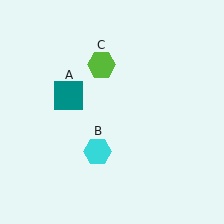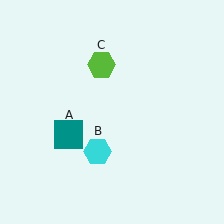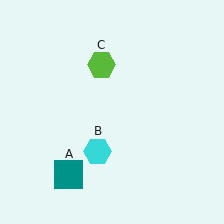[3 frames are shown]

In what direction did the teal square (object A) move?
The teal square (object A) moved down.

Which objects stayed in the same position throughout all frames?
Cyan hexagon (object B) and lime hexagon (object C) remained stationary.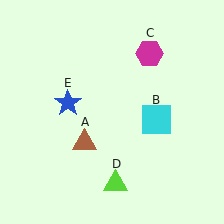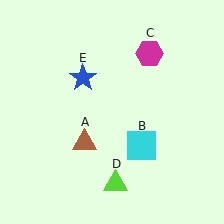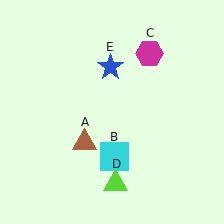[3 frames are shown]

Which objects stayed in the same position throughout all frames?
Brown triangle (object A) and magenta hexagon (object C) and lime triangle (object D) remained stationary.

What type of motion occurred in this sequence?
The cyan square (object B), blue star (object E) rotated clockwise around the center of the scene.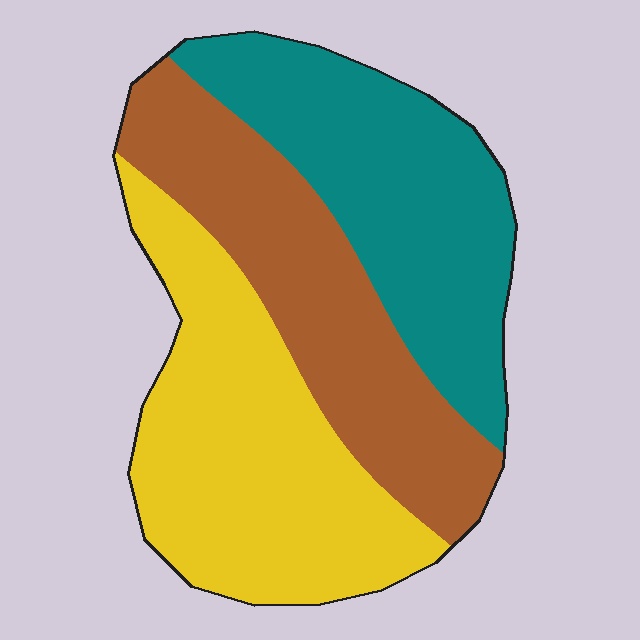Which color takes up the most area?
Yellow, at roughly 35%.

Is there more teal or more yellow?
Yellow.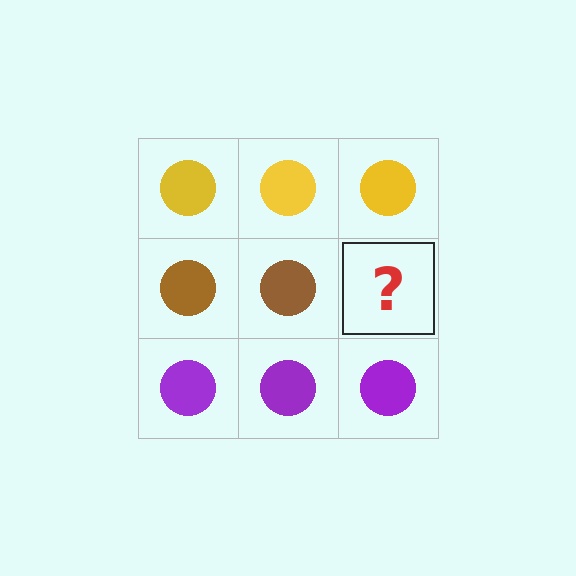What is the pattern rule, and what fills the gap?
The rule is that each row has a consistent color. The gap should be filled with a brown circle.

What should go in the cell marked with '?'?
The missing cell should contain a brown circle.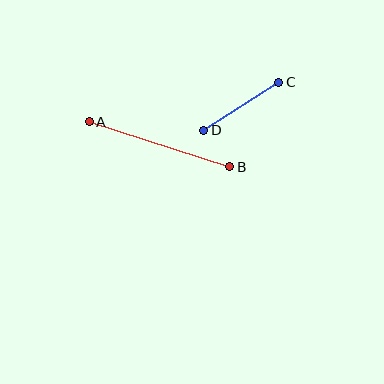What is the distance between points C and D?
The distance is approximately 89 pixels.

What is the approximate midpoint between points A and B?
The midpoint is at approximately (159, 144) pixels.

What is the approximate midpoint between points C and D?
The midpoint is at approximately (241, 106) pixels.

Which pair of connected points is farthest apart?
Points A and B are farthest apart.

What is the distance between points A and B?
The distance is approximately 148 pixels.